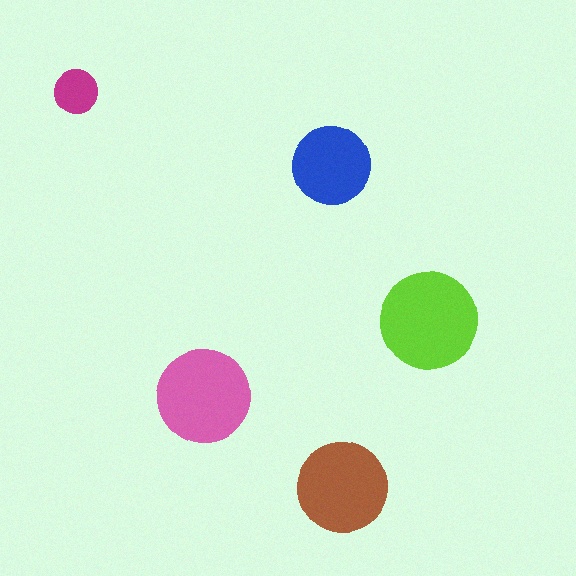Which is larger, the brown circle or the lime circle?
The lime one.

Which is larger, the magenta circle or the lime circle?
The lime one.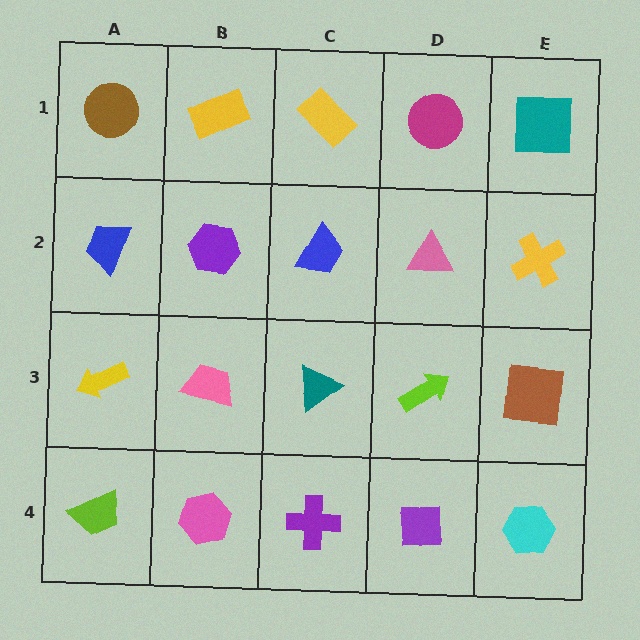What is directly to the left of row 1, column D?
A yellow rectangle.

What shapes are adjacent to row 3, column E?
A yellow cross (row 2, column E), a cyan hexagon (row 4, column E), a lime arrow (row 3, column D).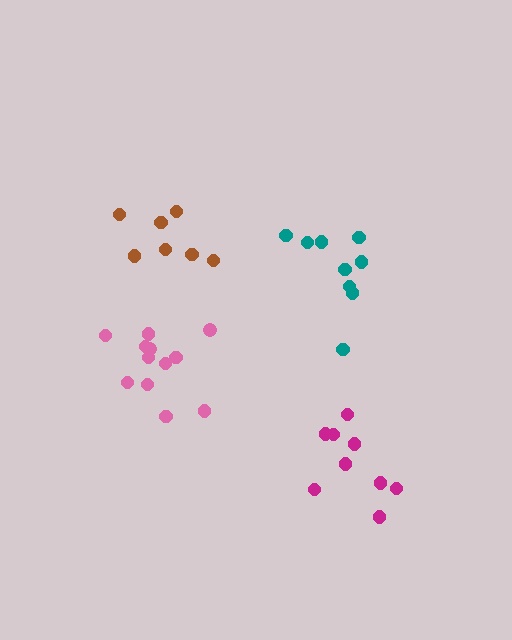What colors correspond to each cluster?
The clusters are colored: teal, pink, brown, magenta.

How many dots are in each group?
Group 1: 9 dots, Group 2: 12 dots, Group 3: 7 dots, Group 4: 9 dots (37 total).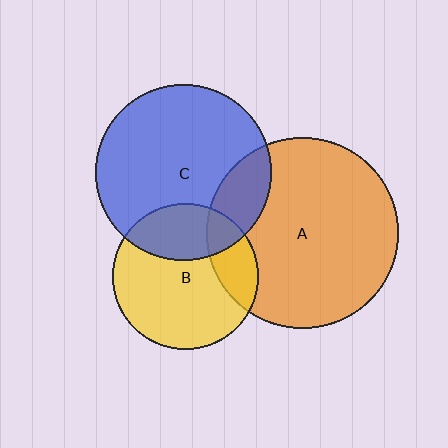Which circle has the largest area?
Circle A (orange).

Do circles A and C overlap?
Yes.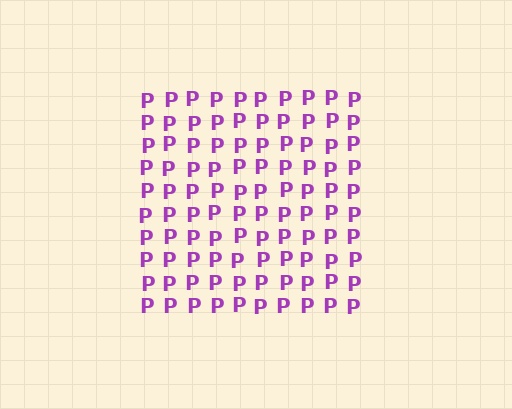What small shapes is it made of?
It is made of small letter P's.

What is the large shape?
The large shape is a square.